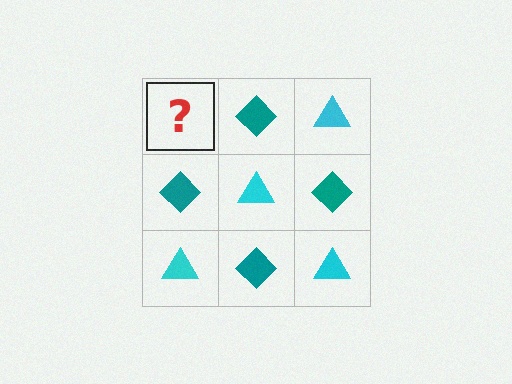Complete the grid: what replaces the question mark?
The question mark should be replaced with a cyan triangle.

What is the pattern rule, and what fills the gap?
The rule is that it alternates cyan triangle and teal diamond in a checkerboard pattern. The gap should be filled with a cyan triangle.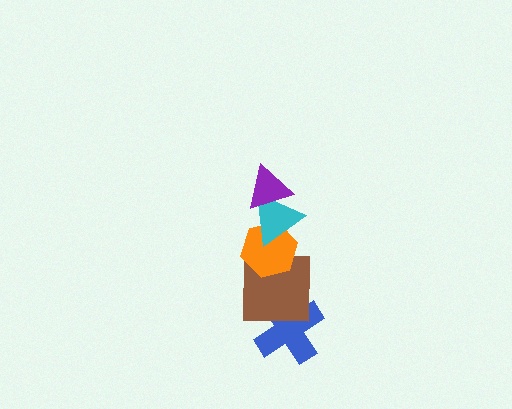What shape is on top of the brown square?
The orange hexagon is on top of the brown square.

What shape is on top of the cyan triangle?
The purple triangle is on top of the cyan triangle.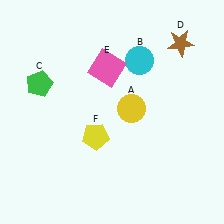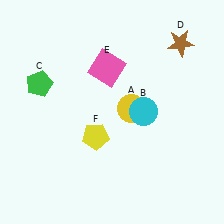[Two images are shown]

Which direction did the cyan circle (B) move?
The cyan circle (B) moved down.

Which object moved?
The cyan circle (B) moved down.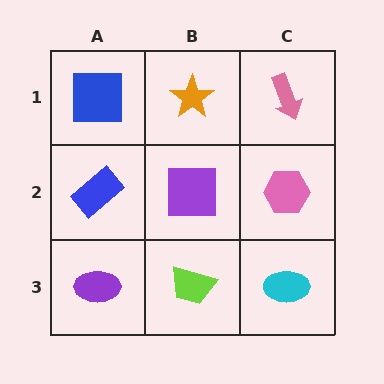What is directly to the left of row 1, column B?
A blue square.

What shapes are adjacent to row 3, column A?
A blue rectangle (row 2, column A), a lime trapezoid (row 3, column B).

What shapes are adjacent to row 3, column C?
A pink hexagon (row 2, column C), a lime trapezoid (row 3, column B).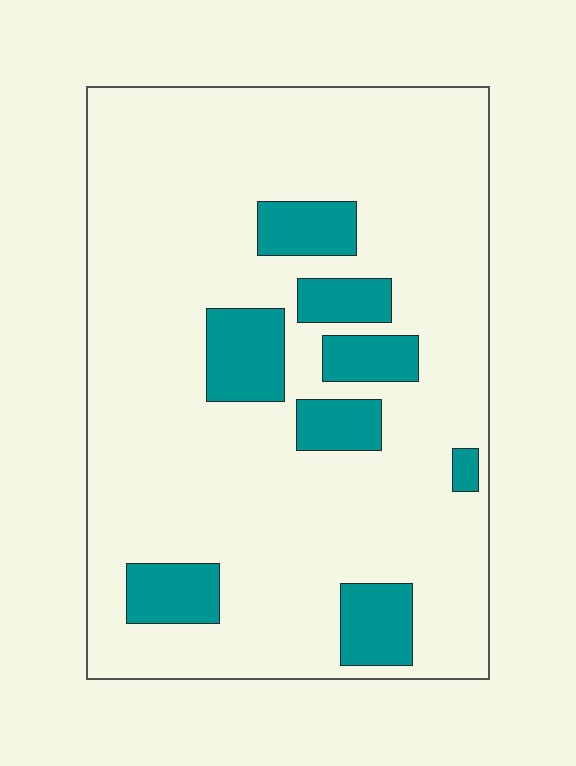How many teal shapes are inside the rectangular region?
8.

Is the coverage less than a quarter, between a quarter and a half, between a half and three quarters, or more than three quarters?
Less than a quarter.